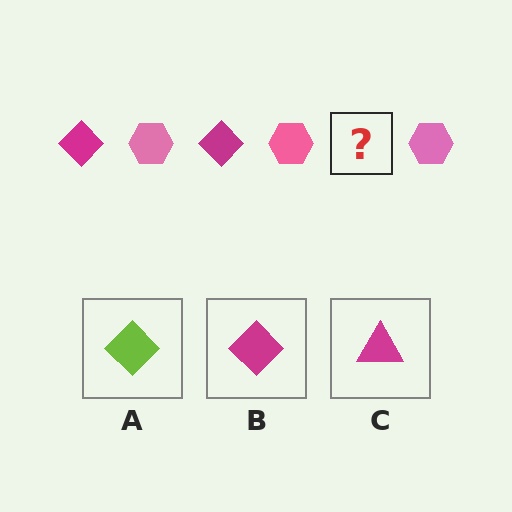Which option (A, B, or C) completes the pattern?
B.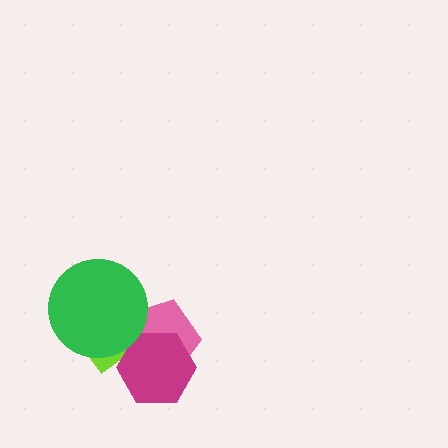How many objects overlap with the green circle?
2 objects overlap with the green circle.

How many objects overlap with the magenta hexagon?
2 objects overlap with the magenta hexagon.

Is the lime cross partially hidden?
Yes, it is partially covered by another shape.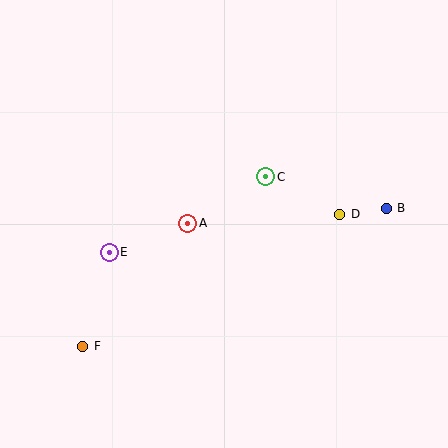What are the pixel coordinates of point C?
Point C is at (266, 177).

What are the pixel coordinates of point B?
Point B is at (386, 208).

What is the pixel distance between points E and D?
The distance between E and D is 234 pixels.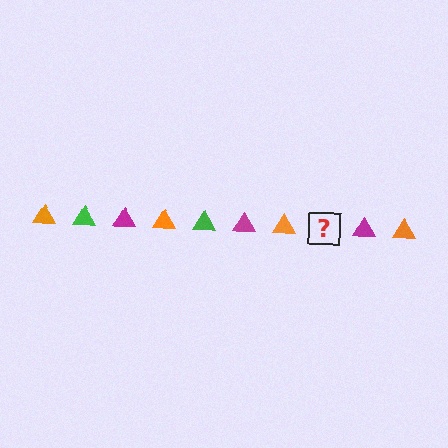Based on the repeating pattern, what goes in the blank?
The blank should be a green triangle.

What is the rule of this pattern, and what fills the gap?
The rule is that the pattern cycles through orange, green, magenta triangles. The gap should be filled with a green triangle.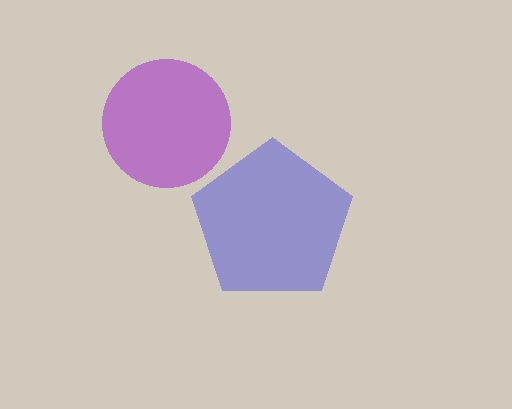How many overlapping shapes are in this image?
There are 2 overlapping shapes in the image.